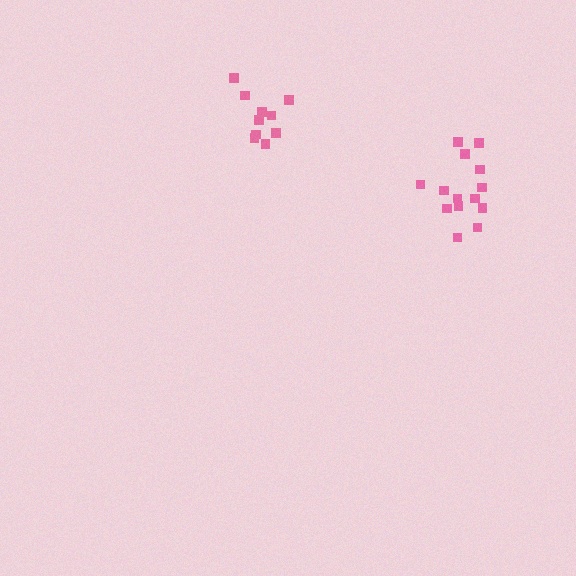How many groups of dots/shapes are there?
There are 2 groups.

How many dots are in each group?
Group 1: 10 dots, Group 2: 14 dots (24 total).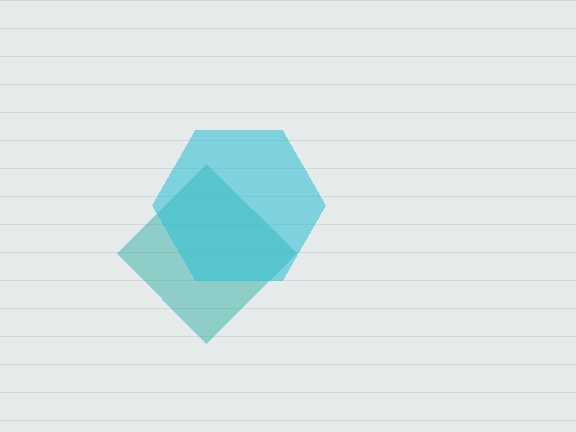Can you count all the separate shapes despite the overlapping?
Yes, there are 2 separate shapes.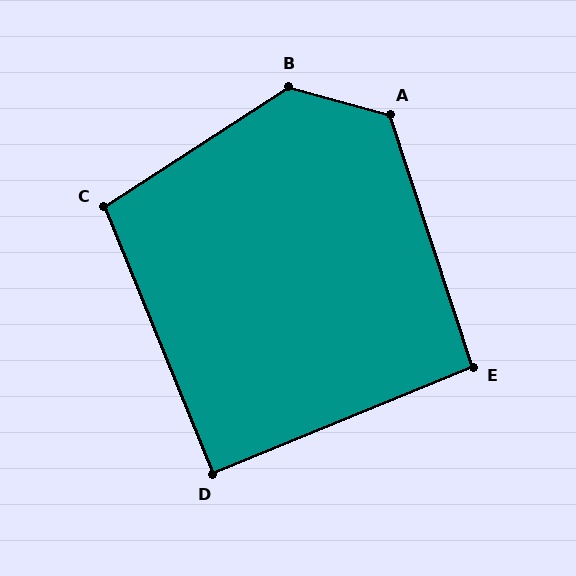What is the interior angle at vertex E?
Approximately 94 degrees (approximately right).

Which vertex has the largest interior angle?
B, at approximately 132 degrees.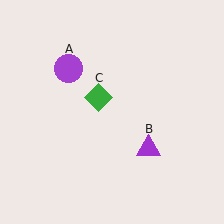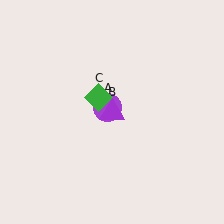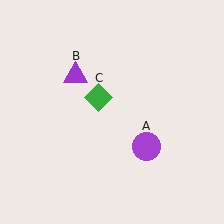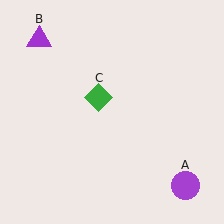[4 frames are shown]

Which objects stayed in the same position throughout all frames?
Green diamond (object C) remained stationary.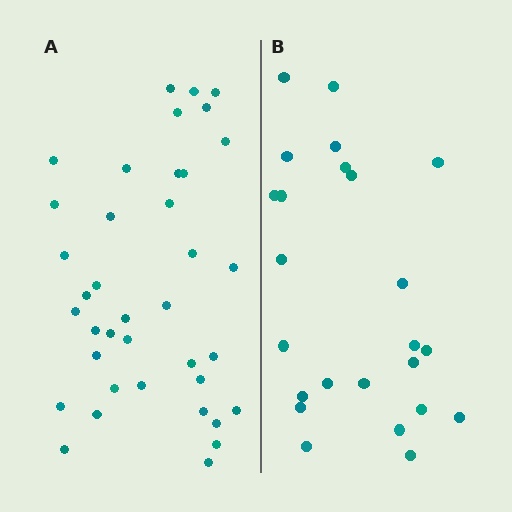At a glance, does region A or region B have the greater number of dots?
Region A (the left region) has more dots.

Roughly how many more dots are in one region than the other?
Region A has approximately 15 more dots than region B.